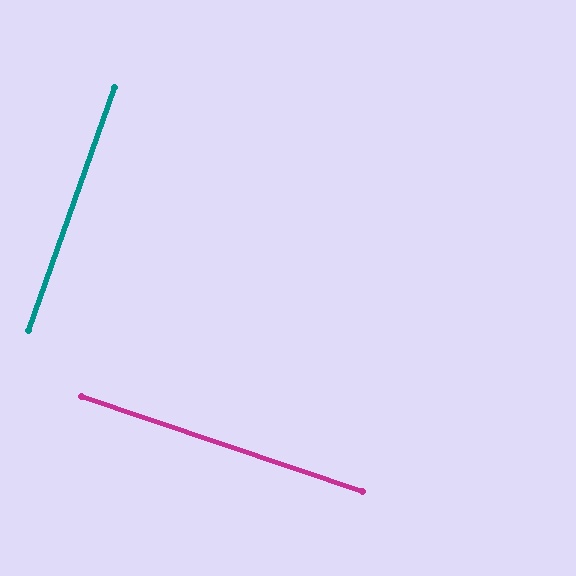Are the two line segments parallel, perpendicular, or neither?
Perpendicular — they meet at approximately 89°.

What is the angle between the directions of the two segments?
Approximately 89 degrees.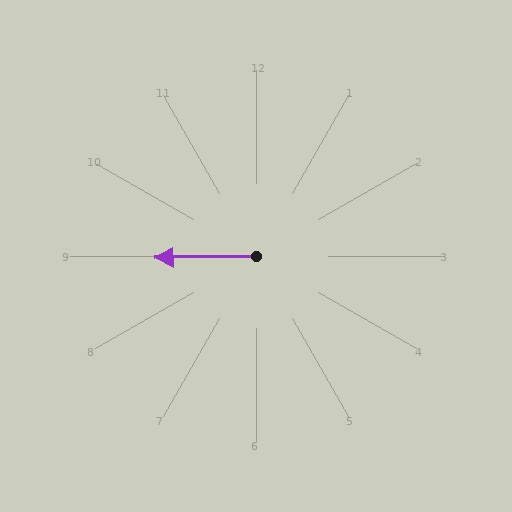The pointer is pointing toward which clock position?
Roughly 9 o'clock.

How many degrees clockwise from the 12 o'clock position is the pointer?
Approximately 269 degrees.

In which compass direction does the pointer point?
West.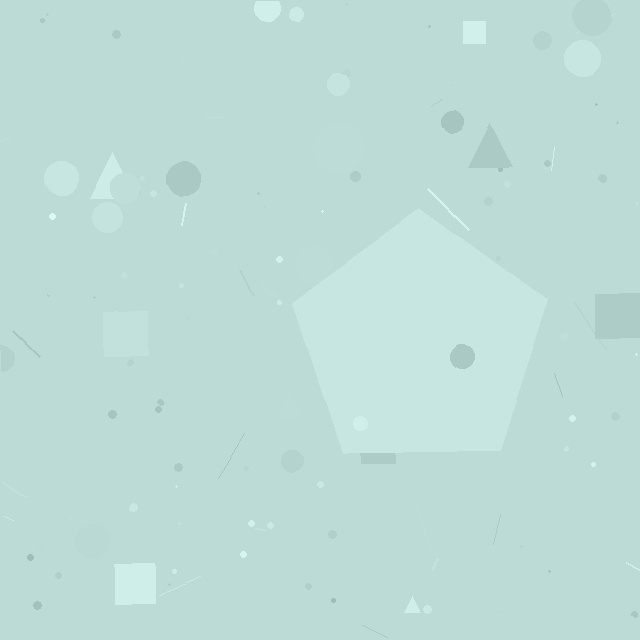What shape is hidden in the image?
A pentagon is hidden in the image.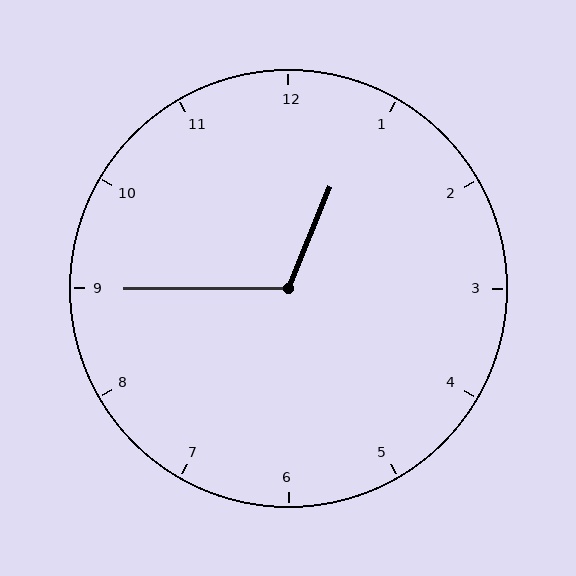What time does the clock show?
12:45.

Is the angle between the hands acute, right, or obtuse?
It is obtuse.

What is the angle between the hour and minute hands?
Approximately 112 degrees.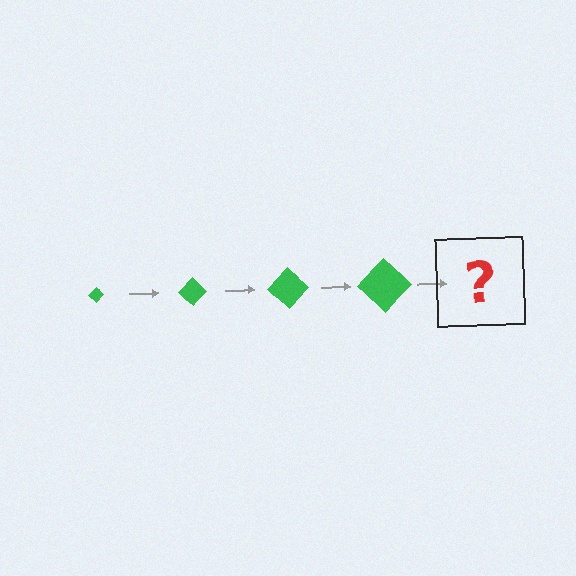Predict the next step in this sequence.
The next step is a green diamond, larger than the previous one.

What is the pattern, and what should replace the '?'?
The pattern is that the diamond gets progressively larger each step. The '?' should be a green diamond, larger than the previous one.